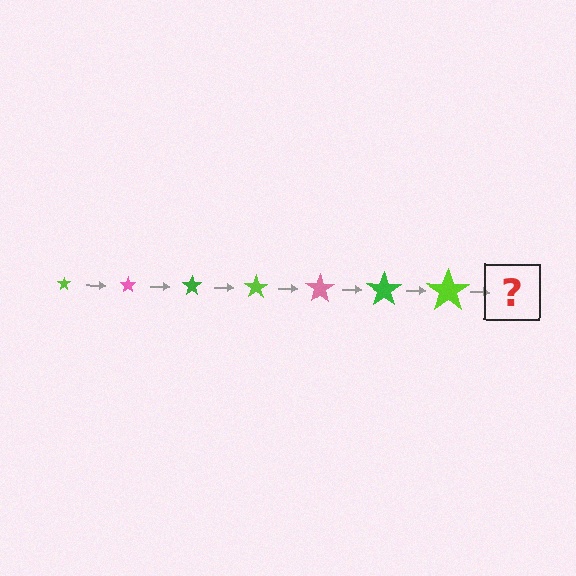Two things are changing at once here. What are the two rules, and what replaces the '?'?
The two rules are that the star grows larger each step and the color cycles through lime, pink, and green. The '?' should be a pink star, larger than the previous one.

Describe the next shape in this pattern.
It should be a pink star, larger than the previous one.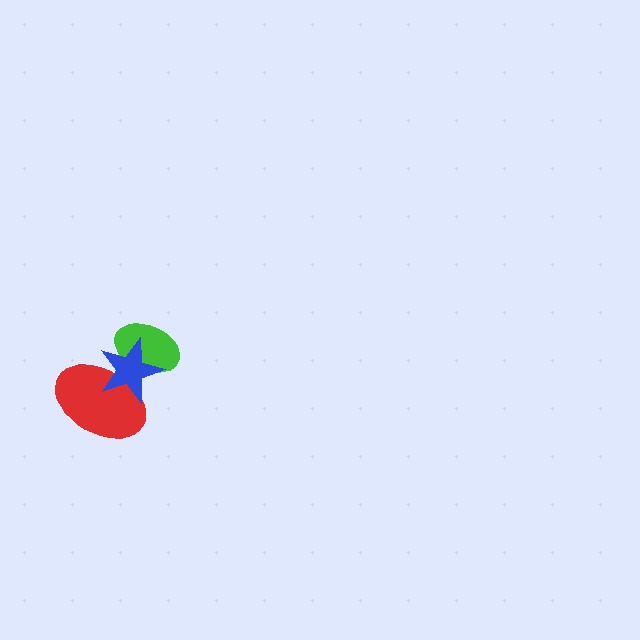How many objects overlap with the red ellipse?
2 objects overlap with the red ellipse.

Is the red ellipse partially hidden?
Yes, it is partially covered by another shape.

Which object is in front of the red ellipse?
The blue star is in front of the red ellipse.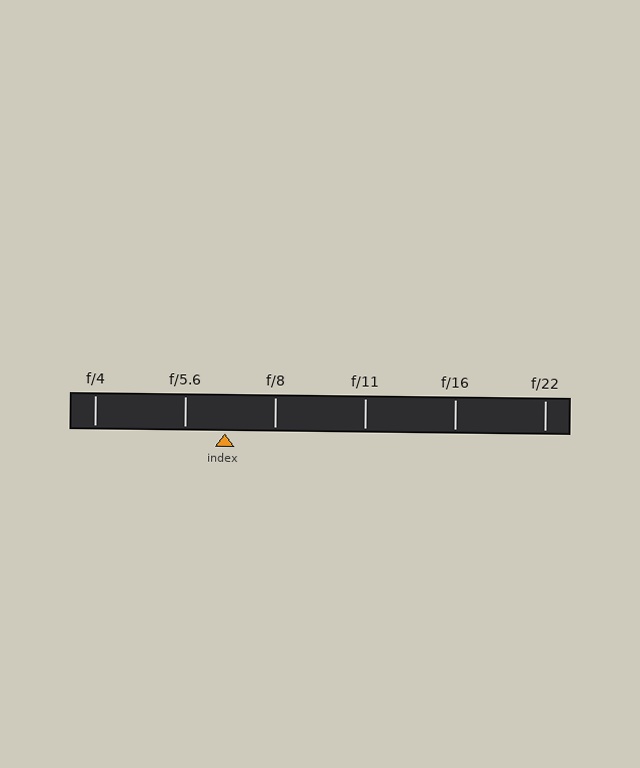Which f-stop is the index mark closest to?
The index mark is closest to f/5.6.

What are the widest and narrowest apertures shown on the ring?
The widest aperture shown is f/4 and the narrowest is f/22.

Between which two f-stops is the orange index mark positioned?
The index mark is between f/5.6 and f/8.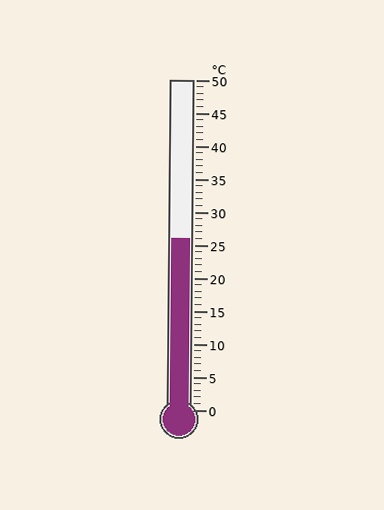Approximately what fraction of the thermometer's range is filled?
The thermometer is filled to approximately 50% of its range.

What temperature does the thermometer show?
The thermometer shows approximately 26°C.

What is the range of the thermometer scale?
The thermometer scale ranges from 0°C to 50°C.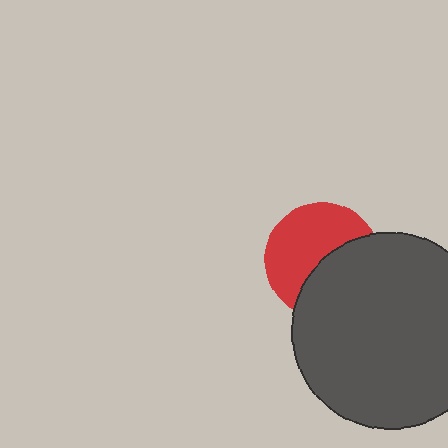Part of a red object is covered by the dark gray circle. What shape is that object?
It is a circle.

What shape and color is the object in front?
The object in front is a dark gray circle.